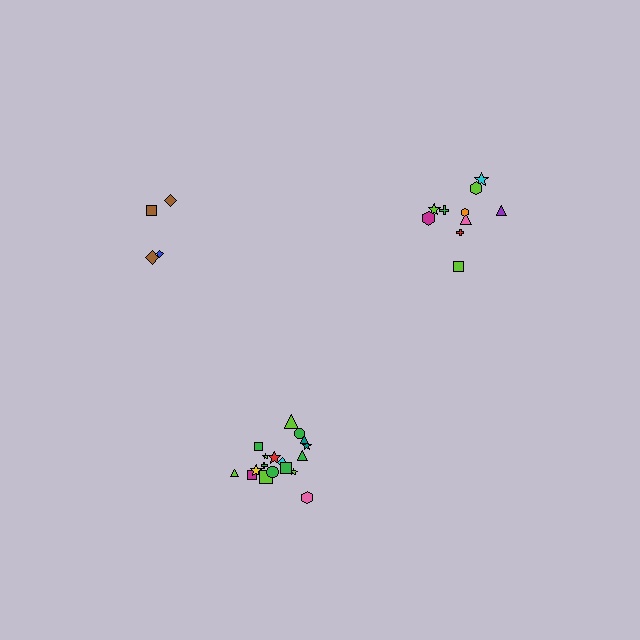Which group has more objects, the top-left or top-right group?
The top-right group.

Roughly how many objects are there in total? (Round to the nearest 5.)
Roughly 30 objects in total.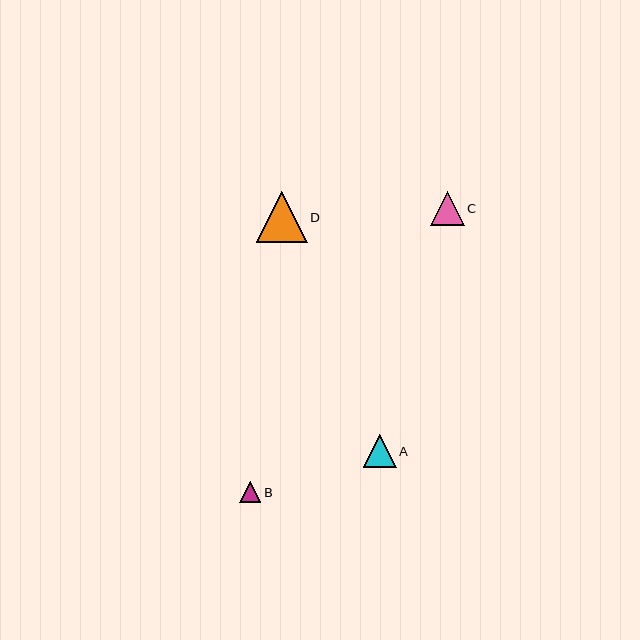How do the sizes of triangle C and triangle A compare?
Triangle C and triangle A are approximately the same size.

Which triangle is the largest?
Triangle D is the largest with a size of approximately 51 pixels.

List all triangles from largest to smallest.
From largest to smallest: D, C, A, B.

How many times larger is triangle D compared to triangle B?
Triangle D is approximately 2.4 times the size of triangle B.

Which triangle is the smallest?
Triangle B is the smallest with a size of approximately 21 pixels.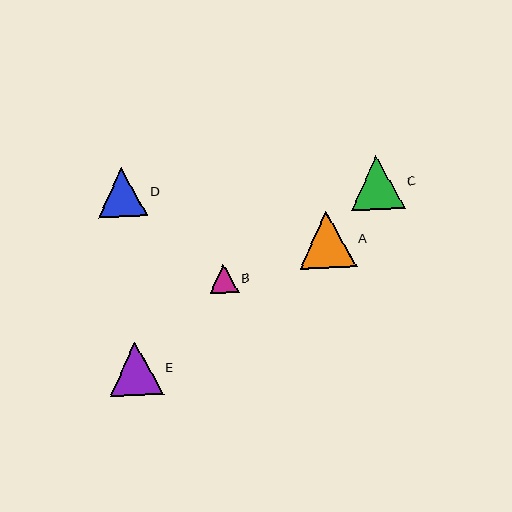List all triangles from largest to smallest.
From largest to smallest: A, C, E, D, B.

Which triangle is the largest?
Triangle A is the largest with a size of approximately 57 pixels.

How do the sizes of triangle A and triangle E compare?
Triangle A and triangle E are approximately the same size.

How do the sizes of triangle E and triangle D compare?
Triangle E and triangle D are approximately the same size.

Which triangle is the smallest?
Triangle B is the smallest with a size of approximately 28 pixels.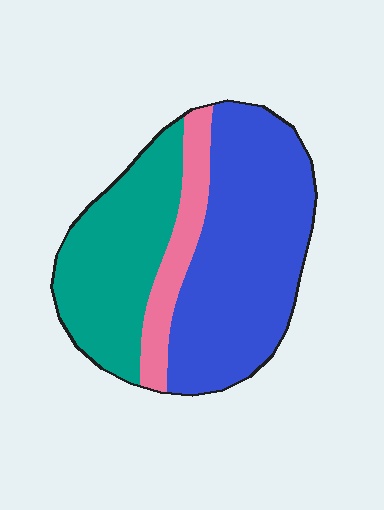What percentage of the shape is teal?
Teal covers 34% of the shape.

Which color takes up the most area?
Blue, at roughly 50%.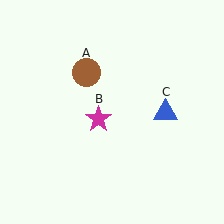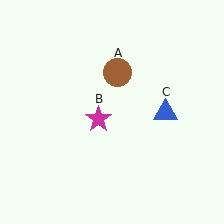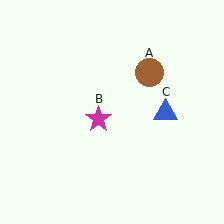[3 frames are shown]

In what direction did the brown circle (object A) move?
The brown circle (object A) moved right.